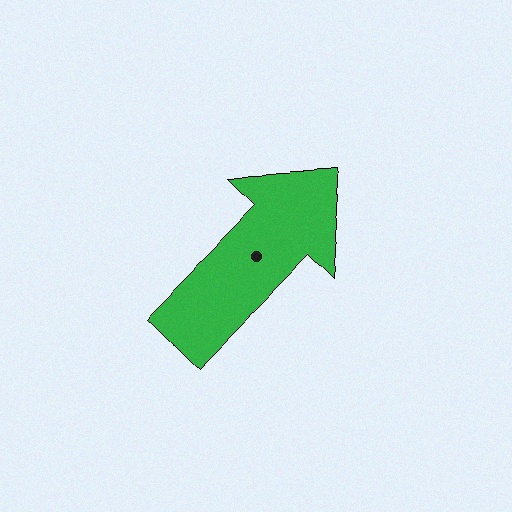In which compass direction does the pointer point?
Northeast.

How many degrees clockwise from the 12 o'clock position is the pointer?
Approximately 45 degrees.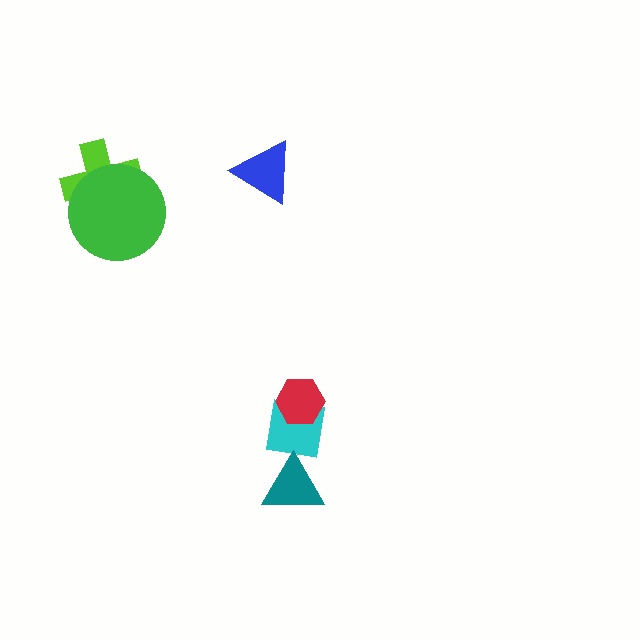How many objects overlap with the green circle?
1 object overlaps with the green circle.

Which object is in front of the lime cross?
The green circle is in front of the lime cross.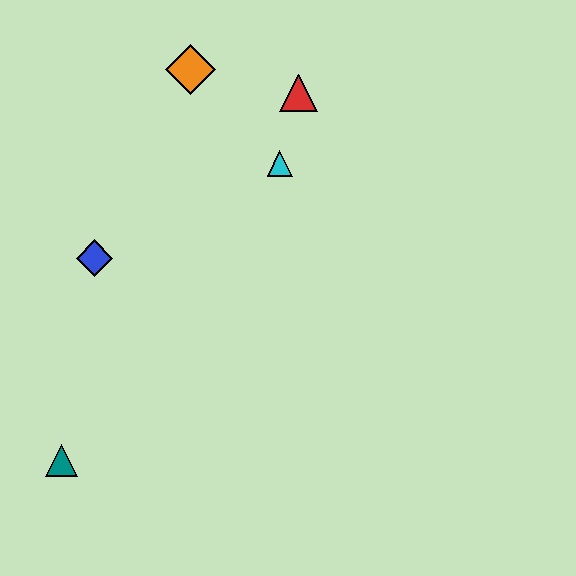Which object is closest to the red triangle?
The cyan triangle is closest to the red triangle.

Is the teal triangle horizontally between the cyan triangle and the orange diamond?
No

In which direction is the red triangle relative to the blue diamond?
The red triangle is to the right of the blue diamond.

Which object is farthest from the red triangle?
The teal triangle is farthest from the red triangle.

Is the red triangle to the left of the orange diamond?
No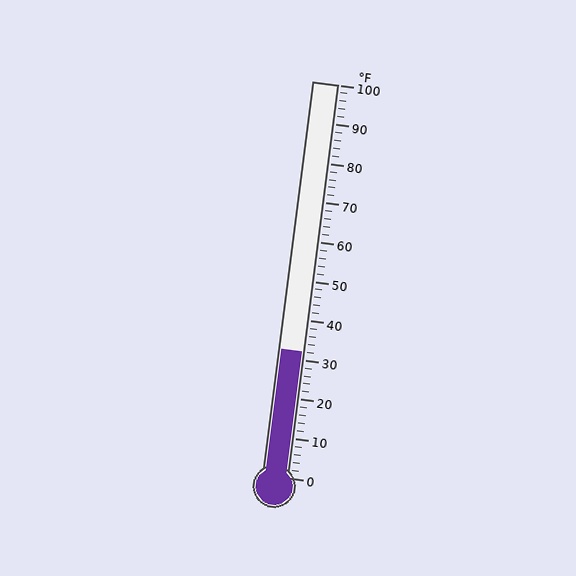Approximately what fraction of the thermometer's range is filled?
The thermometer is filled to approximately 30% of its range.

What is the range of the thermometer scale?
The thermometer scale ranges from 0°F to 100°F.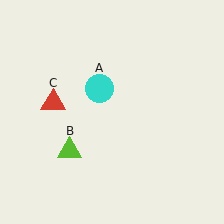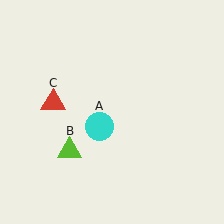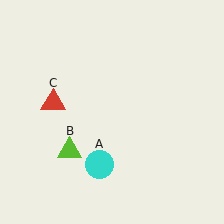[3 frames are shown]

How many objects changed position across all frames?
1 object changed position: cyan circle (object A).